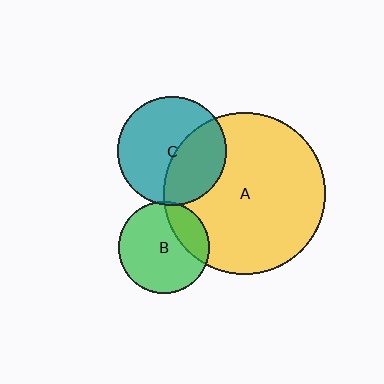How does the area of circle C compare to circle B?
Approximately 1.4 times.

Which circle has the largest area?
Circle A (yellow).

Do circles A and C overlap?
Yes.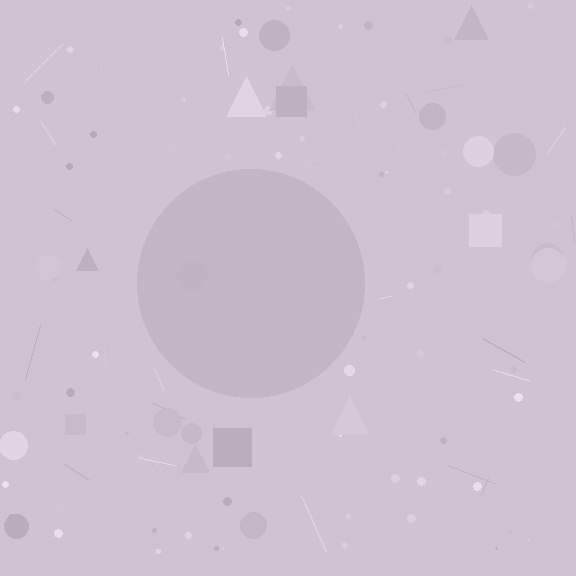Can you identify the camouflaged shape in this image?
The camouflaged shape is a circle.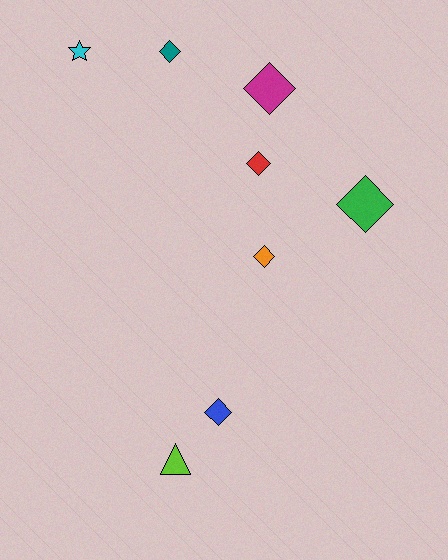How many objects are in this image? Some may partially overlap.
There are 8 objects.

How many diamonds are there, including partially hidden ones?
There are 6 diamonds.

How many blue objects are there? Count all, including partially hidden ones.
There is 1 blue object.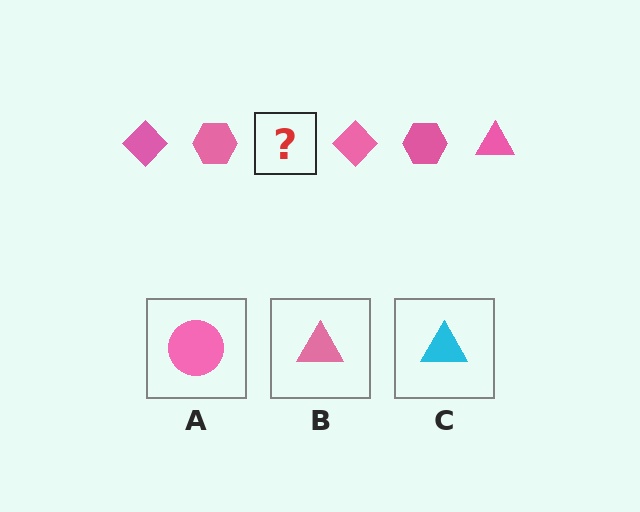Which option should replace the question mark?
Option B.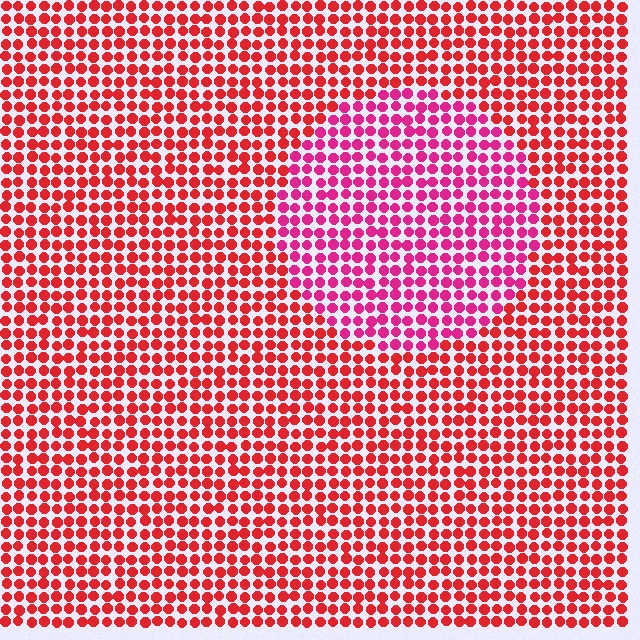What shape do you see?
I see a circle.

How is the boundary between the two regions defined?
The boundary is defined purely by a slight shift in hue (about 31 degrees). Spacing, size, and orientation are identical on both sides.